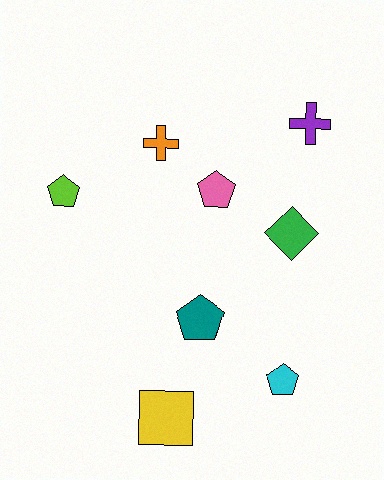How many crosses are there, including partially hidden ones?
There are 2 crosses.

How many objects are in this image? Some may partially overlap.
There are 8 objects.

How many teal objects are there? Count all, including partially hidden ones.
There is 1 teal object.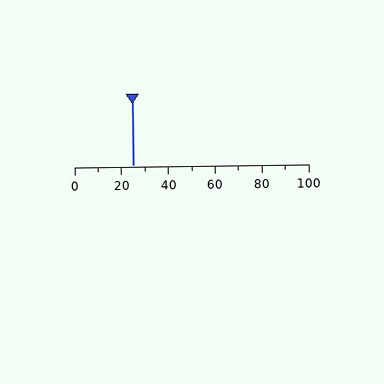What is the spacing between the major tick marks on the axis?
The major ticks are spaced 20 apart.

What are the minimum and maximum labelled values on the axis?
The axis runs from 0 to 100.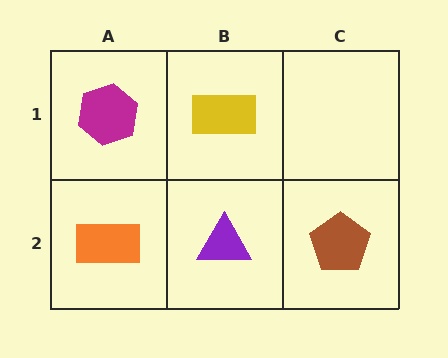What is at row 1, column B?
A yellow rectangle.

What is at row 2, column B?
A purple triangle.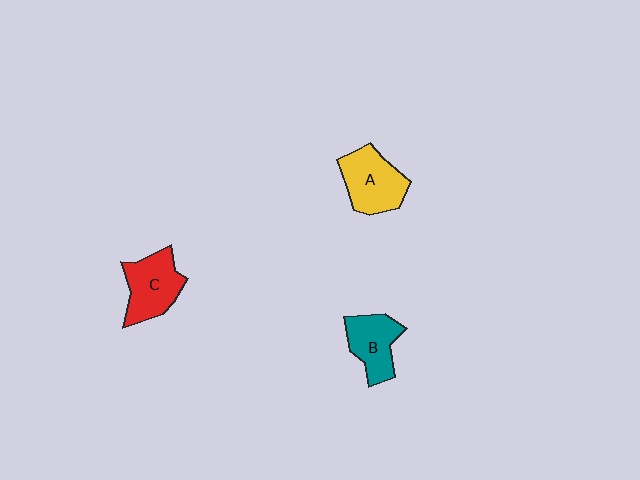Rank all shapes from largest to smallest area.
From largest to smallest: A (yellow), C (red), B (teal).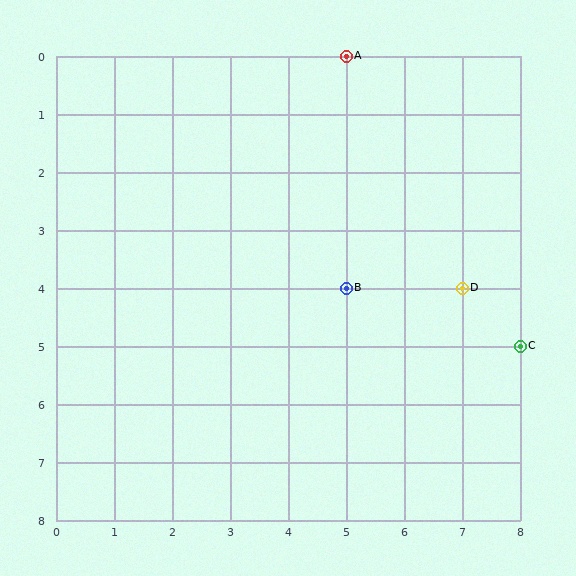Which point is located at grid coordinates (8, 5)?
Point C is at (8, 5).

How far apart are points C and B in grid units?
Points C and B are 3 columns and 1 row apart (about 3.2 grid units diagonally).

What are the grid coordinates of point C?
Point C is at grid coordinates (8, 5).